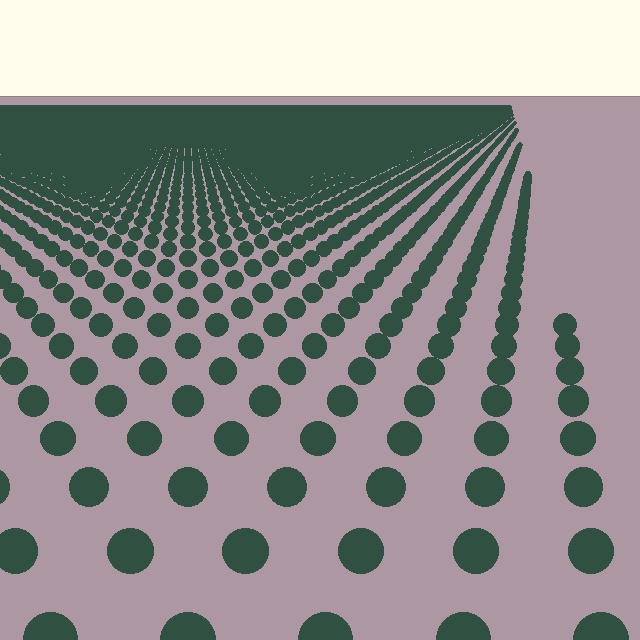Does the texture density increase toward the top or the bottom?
Density increases toward the top.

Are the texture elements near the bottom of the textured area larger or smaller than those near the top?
Larger. Near the bottom, elements are closer to the viewer and appear at a bigger on-screen size.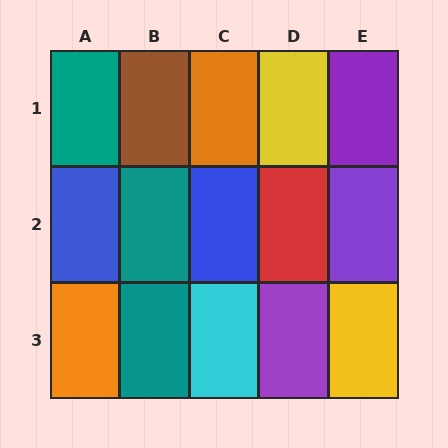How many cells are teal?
3 cells are teal.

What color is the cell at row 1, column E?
Purple.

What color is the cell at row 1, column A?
Teal.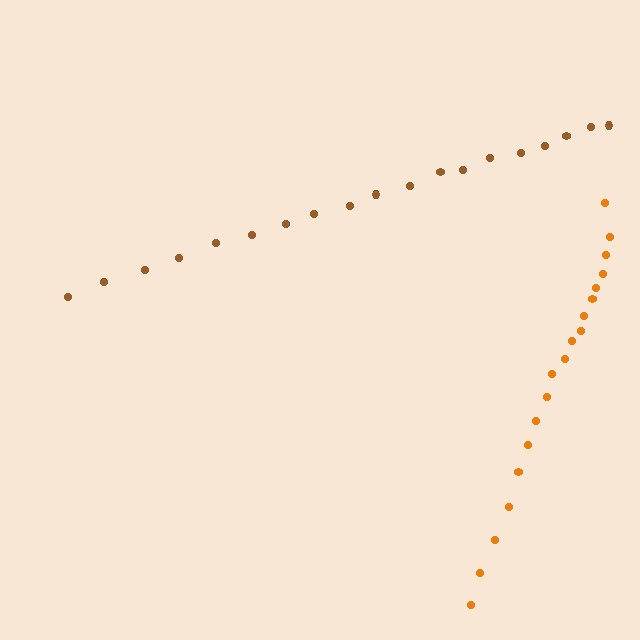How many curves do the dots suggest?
There are 2 distinct paths.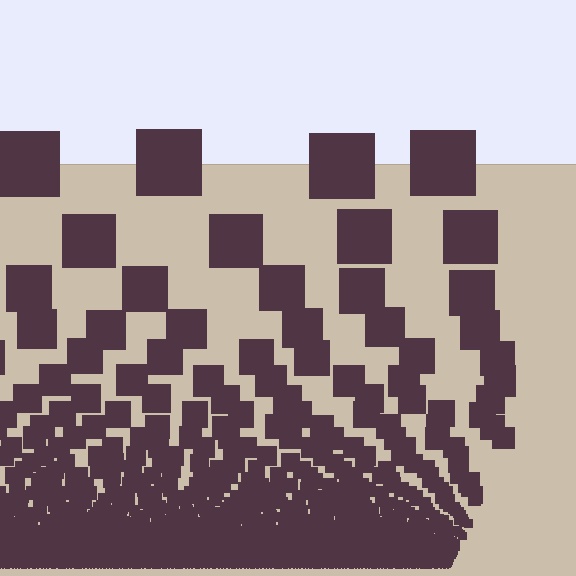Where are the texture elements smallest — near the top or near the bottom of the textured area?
Near the bottom.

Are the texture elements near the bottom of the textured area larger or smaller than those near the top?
Smaller. The gradient is inverted — elements near the bottom are smaller and denser.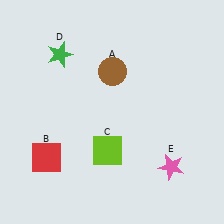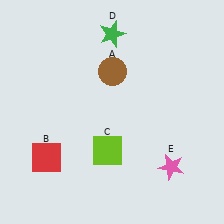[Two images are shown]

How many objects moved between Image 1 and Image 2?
1 object moved between the two images.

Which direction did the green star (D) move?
The green star (D) moved right.